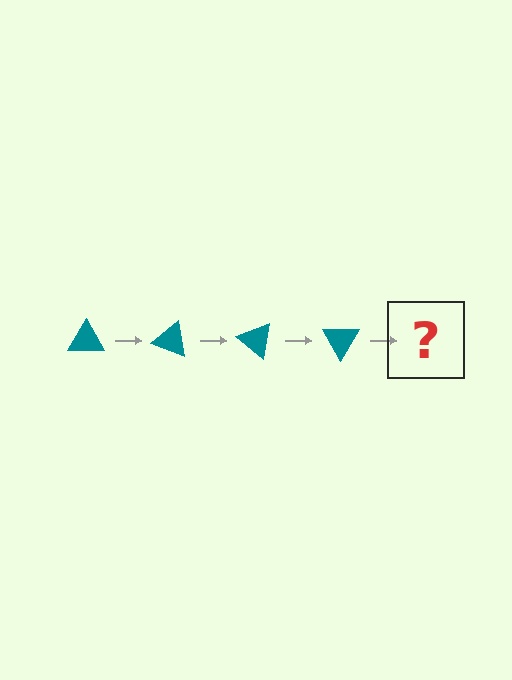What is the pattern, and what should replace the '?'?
The pattern is that the triangle rotates 20 degrees each step. The '?' should be a teal triangle rotated 80 degrees.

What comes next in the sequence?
The next element should be a teal triangle rotated 80 degrees.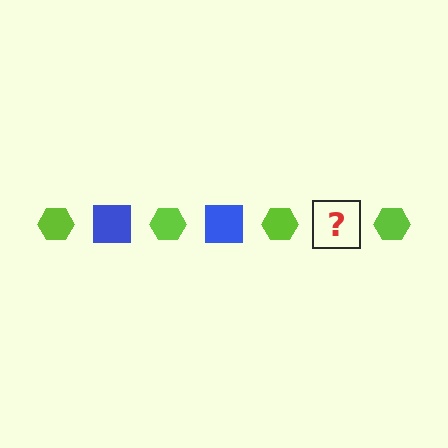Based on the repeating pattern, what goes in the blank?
The blank should be a blue square.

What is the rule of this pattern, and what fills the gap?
The rule is that the pattern alternates between lime hexagon and blue square. The gap should be filled with a blue square.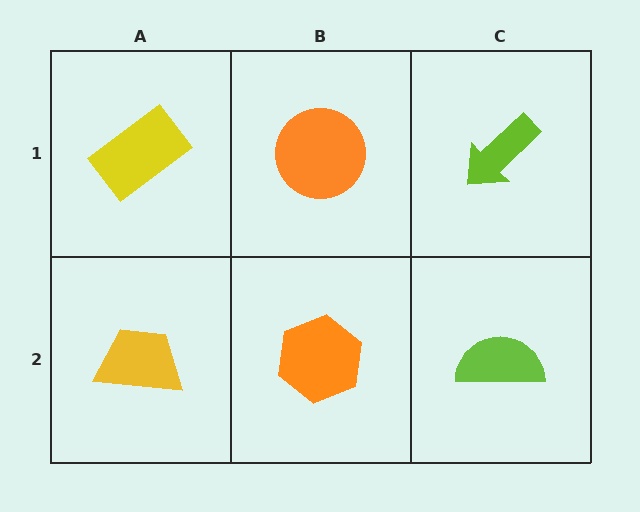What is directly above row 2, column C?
A lime arrow.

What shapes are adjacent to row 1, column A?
A yellow trapezoid (row 2, column A), an orange circle (row 1, column B).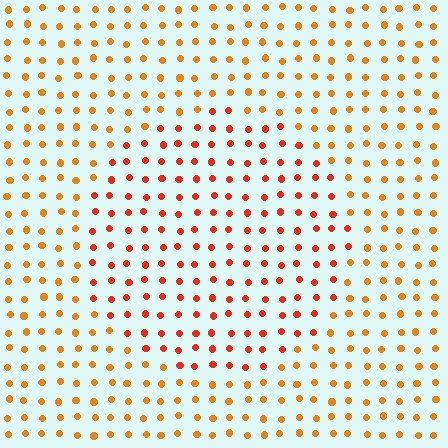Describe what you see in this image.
The image is filled with small orange elements in a uniform arrangement. A circle-shaped region is visible where the elements are tinted to a slightly different hue, forming a subtle color boundary.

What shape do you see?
I see a circle.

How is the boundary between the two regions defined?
The boundary is defined purely by a slight shift in hue (about 27 degrees). Spacing, size, and orientation are identical on both sides.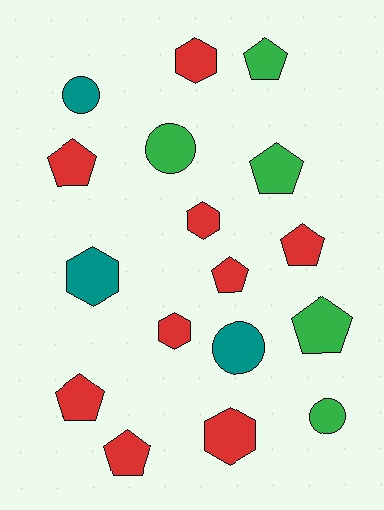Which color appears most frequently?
Red, with 9 objects.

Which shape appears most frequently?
Pentagon, with 8 objects.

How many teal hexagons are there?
There is 1 teal hexagon.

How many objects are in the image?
There are 17 objects.